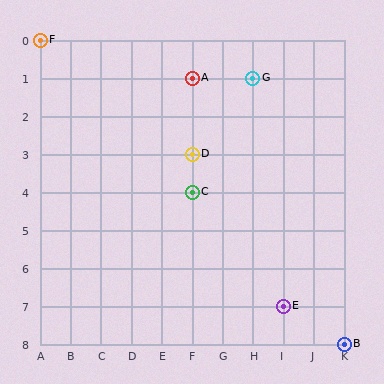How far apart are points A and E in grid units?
Points A and E are 3 columns and 6 rows apart (about 6.7 grid units diagonally).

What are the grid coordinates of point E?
Point E is at grid coordinates (I, 7).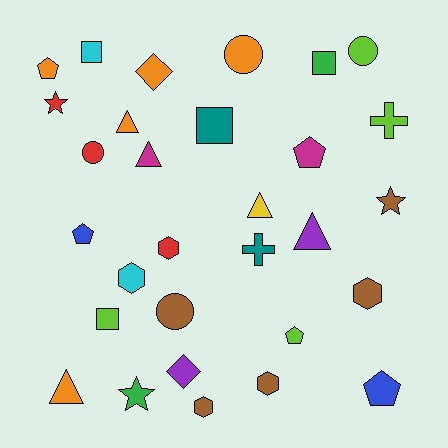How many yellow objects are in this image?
There is 1 yellow object.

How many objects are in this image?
There are 30 objects.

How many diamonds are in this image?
There are 2 diamonds.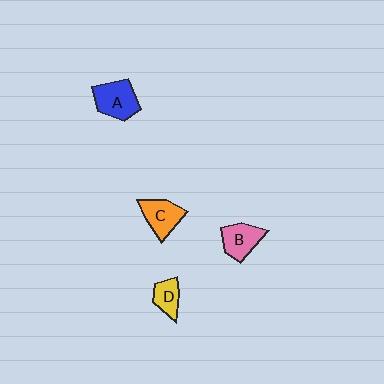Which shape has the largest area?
Shape A (blue).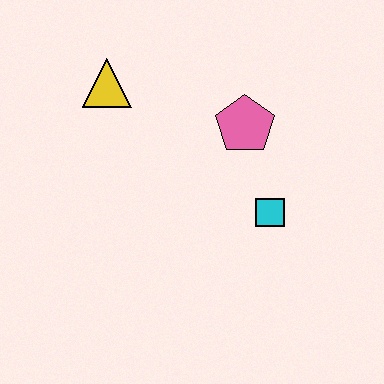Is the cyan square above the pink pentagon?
No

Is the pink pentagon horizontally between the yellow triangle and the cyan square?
Yes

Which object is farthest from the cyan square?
The yellow triangle is farthest from the cyan square.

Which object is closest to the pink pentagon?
The cyan square is closest to the pink pentagon.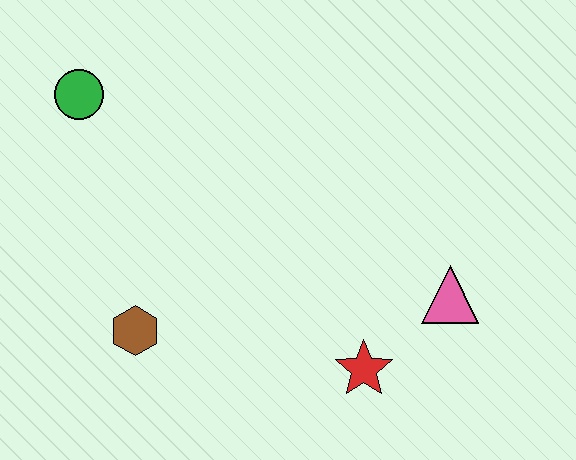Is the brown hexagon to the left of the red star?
Yes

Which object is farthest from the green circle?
The pink triangle is farthest from the green circle.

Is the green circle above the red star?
Yes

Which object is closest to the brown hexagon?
The red star is closest to the brown hexagon.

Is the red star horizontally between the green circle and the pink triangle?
Yes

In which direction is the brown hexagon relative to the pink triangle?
The brown hexagon is to the left of the pink triangle.